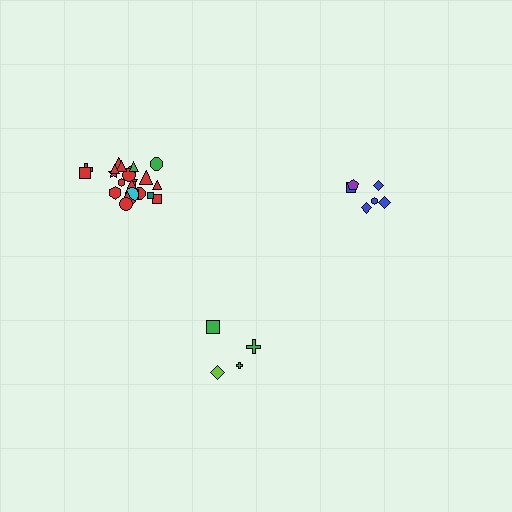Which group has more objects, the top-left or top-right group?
The top-left group.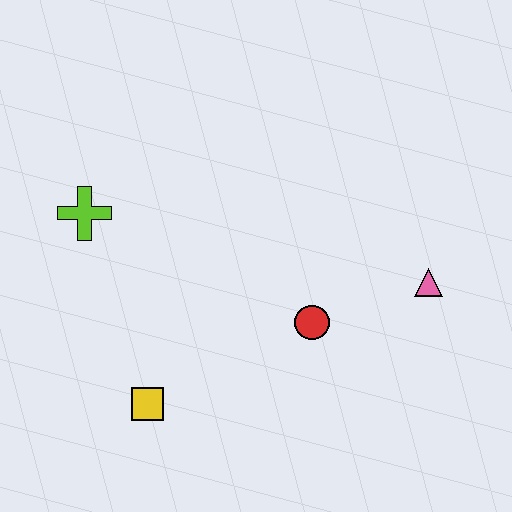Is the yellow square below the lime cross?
Yes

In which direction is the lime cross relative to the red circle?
The lime cross is to the left of the red circle.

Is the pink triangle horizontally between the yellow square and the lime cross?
No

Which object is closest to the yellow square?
The red circle is closest to the yellow square.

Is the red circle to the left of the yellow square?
No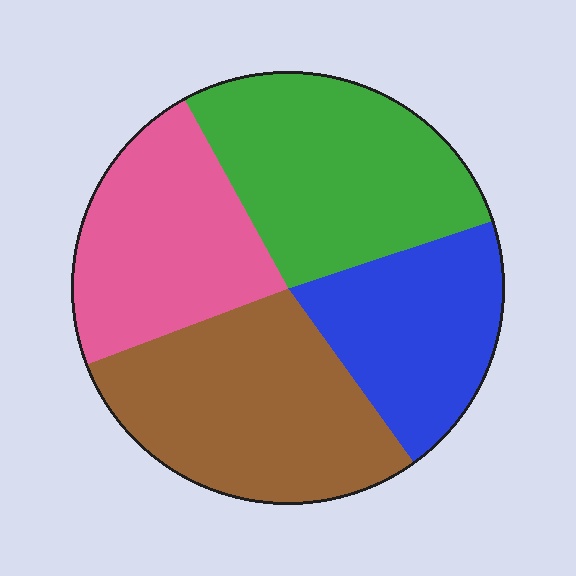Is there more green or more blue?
Green.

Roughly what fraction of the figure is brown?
Brown covers around 30% of the figure.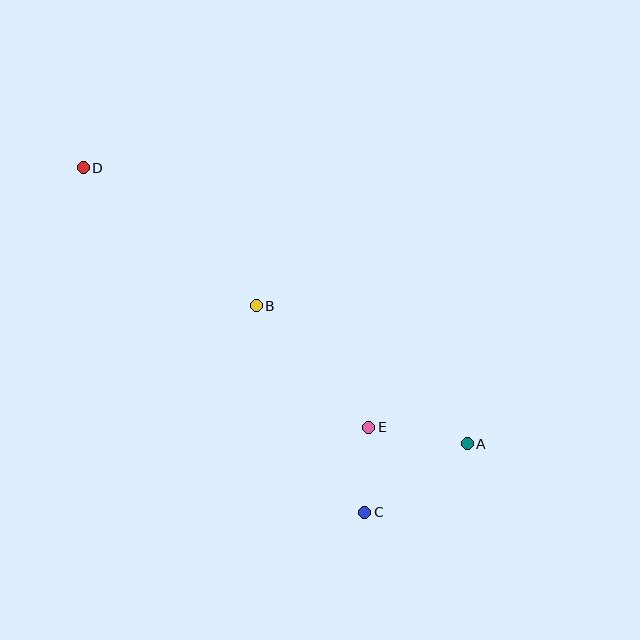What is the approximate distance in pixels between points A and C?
The distance between A and C is approximately 123 pixels.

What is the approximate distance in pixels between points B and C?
The distance between B and C is approximately 234 pixels.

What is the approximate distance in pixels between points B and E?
The distance between B and E is approximately 166 pixels.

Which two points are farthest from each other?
Points A and D are farthest from each other.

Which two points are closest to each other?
Points C and E are closest to each other.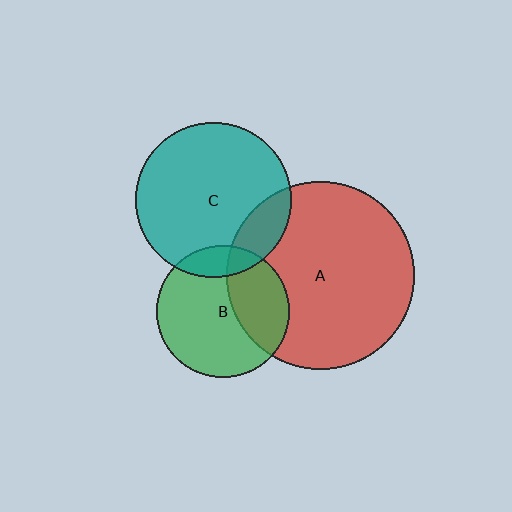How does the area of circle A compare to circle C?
Approximately 1.5 times.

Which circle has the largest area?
Circle A (red).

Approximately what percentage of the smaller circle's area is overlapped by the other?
Approximately 15%.